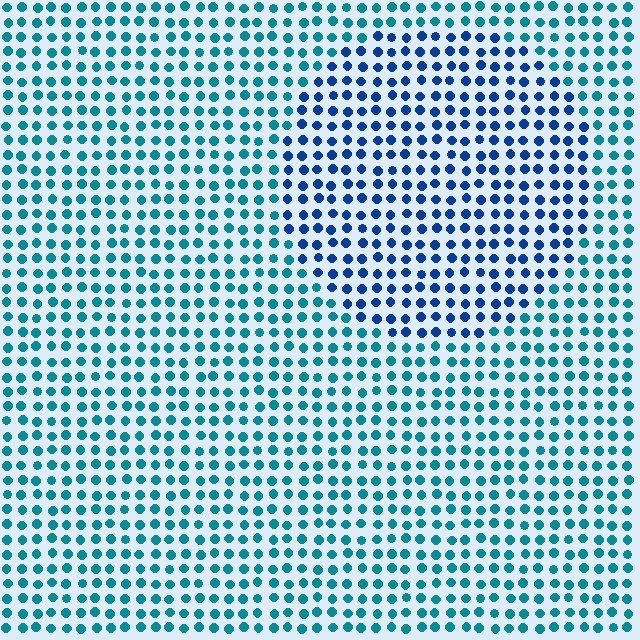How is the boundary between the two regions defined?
The boundary is defined purely by a slight shift in hue (about 35 degrees). Spacing, size, and orientation are identical on both sides.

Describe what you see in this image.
The image is filled with small teal elements in a uniform arrangement. A circle-shaped region is visible where the elements are tinted to a slightly different hue, forming a subtle color boundary.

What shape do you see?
I see a circle.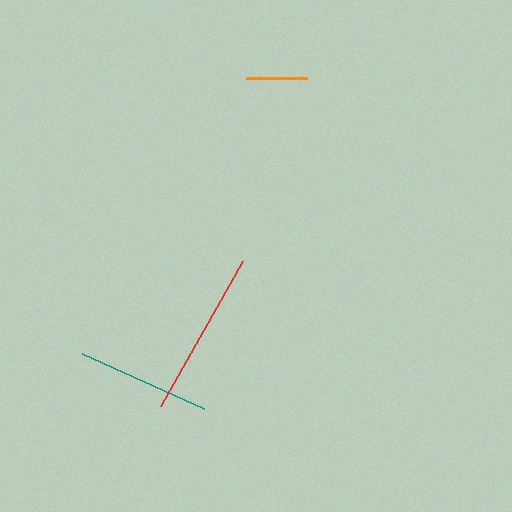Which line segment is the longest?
The red line is the longest at approximately 167 pixels.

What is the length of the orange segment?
The orange segment is approximately 61 pixels long.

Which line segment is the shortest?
The orange line is the shortest at approximately 61 pixels.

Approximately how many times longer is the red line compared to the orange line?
The red line is approximately 2.7 times the length of the orange line.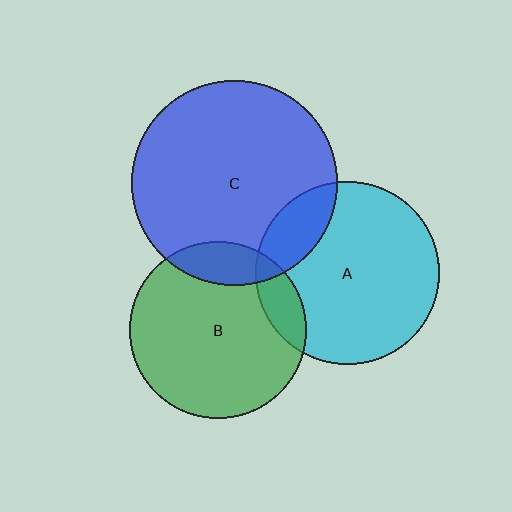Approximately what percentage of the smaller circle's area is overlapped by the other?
Approximately 15%.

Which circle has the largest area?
Circle C (blue).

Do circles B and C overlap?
Yes.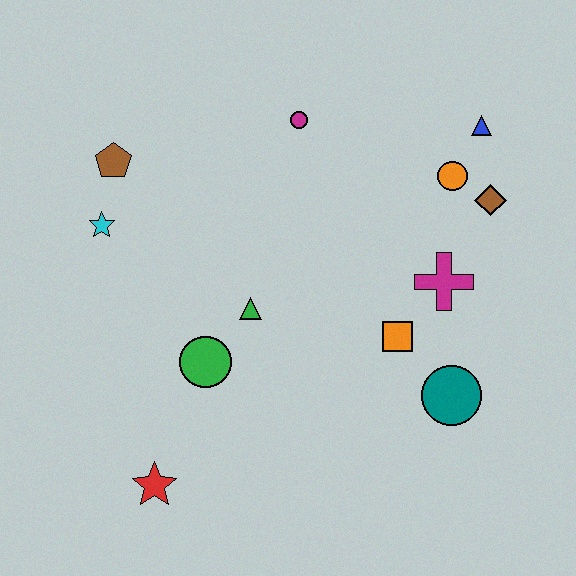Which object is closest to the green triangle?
The green circle is closest to the green triangle.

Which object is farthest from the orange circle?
The red star is farthest from the orange circle.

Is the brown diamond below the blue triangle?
Yes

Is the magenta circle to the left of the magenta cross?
Yes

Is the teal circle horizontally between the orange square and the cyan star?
No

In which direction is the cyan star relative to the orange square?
The cyan star is to the left of the orange square.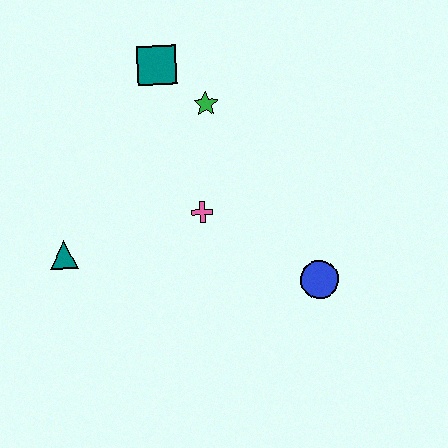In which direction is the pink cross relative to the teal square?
The pink cross is below the teal square.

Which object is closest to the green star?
The teal square is closest to the green star.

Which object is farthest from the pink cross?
The teal square is farthest from the pink cross.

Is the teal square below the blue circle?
No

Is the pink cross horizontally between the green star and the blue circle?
No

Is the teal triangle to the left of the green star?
Yes